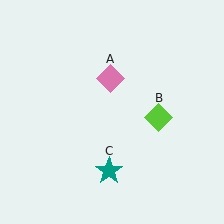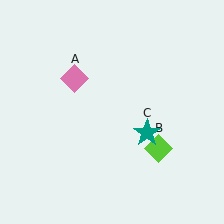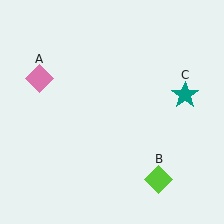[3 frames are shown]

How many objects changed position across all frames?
3 objects changed position: pink diamond (object A), lime diamond (object B), teal star (object C).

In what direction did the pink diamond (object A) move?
The pink diamond (object A) moved left.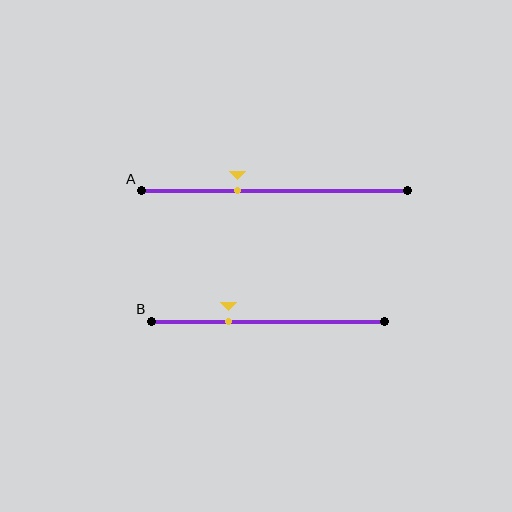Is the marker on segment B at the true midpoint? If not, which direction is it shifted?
No, the marker on segment B is shifted to the left by about 17% of the segment length.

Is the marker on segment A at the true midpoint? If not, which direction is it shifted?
No, the marker on segment A is shifted to the left by about 14% of the segment length.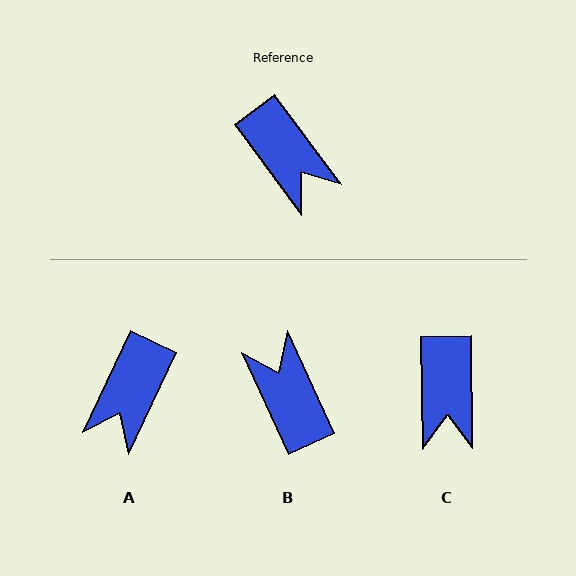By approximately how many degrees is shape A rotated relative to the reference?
Approximately 62 degrees clockwise.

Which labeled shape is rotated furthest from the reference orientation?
B, about 168 degrees away.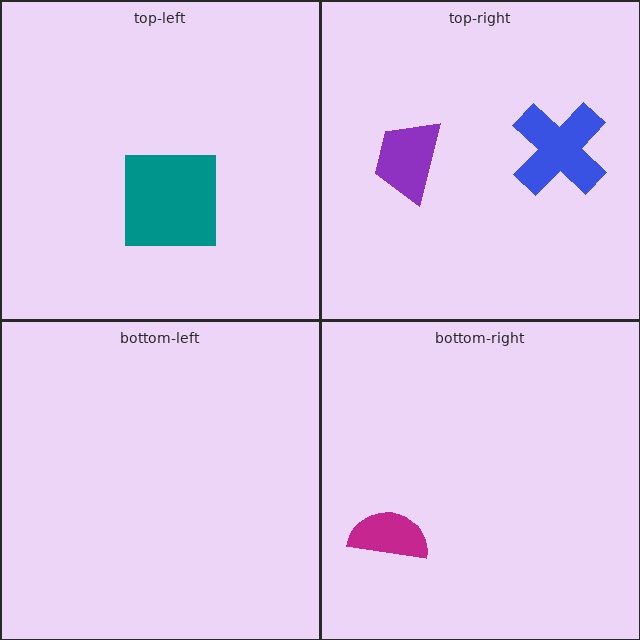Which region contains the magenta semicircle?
The bottom-right region.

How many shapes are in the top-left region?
1.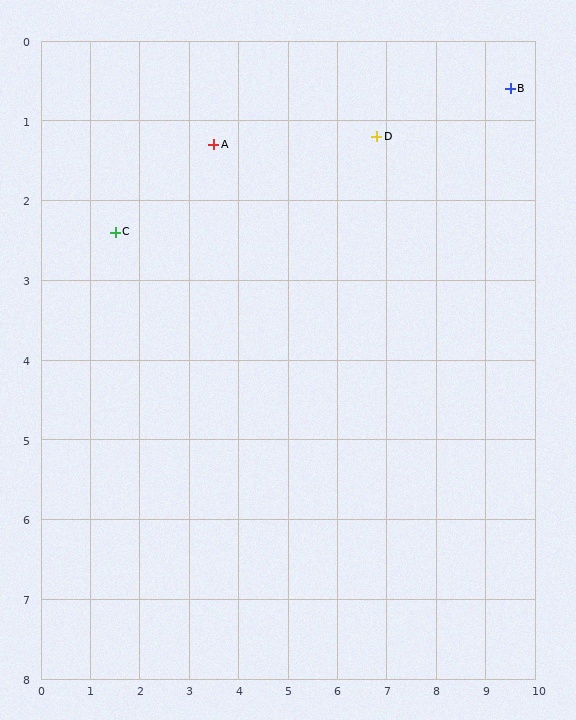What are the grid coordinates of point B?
Point B is at approximately (9.5, 0.6).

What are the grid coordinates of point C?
Point C is at approximately (1.5, 2.4).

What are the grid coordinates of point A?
Point A is at approximately (3.5, 1.3).